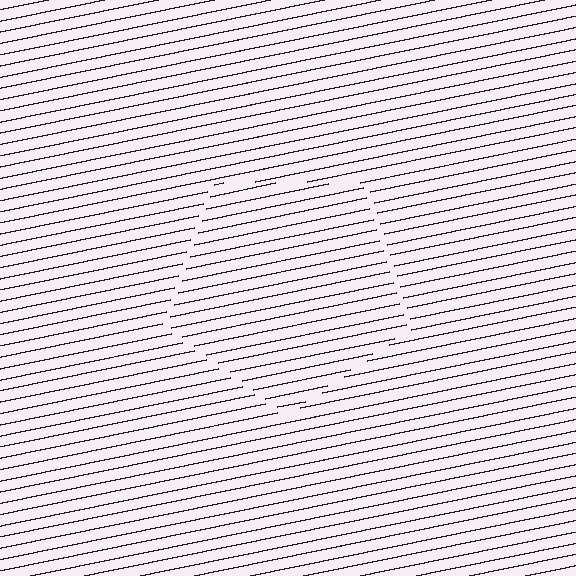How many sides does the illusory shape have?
5 sides — the line-ends trace a pentagon.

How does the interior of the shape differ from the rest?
The interior of the shape contains the same grating, shifted by half a period — the contour is defined by the phase discontinuity where line-ends from the inner and outer gratings abut.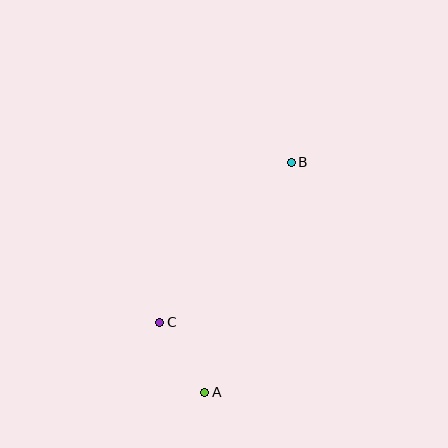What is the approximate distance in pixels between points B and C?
The distance between B and C is approximately 207 pixels.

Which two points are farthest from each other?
Points A and B are farthest from each other.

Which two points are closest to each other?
Points A and C are closest to each other.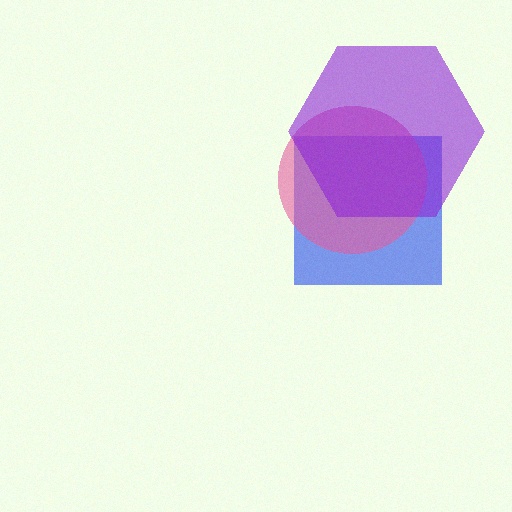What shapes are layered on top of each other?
The layered shapes are: a blue square, a pink circle, a purple hexagon.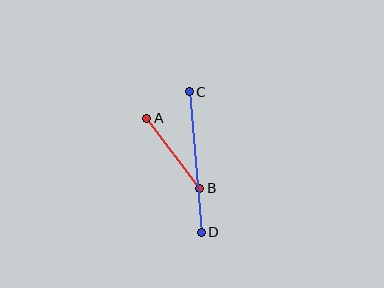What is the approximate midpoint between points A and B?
The midpoint is at approximately (173, 153) pixels.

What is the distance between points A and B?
The distance is approximately 88 pixels.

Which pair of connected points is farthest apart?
Points C and D are farthest apart.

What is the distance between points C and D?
The distance is approximately 141 pixels.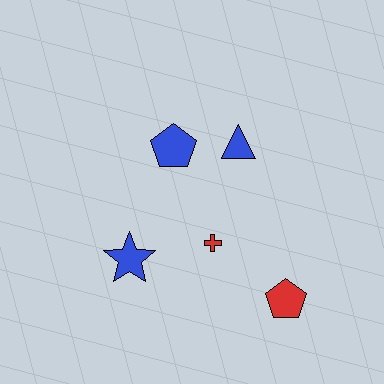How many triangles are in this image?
There is 1 triangle.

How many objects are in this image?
There are 5 objects.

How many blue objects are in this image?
There are 3 blue objects.